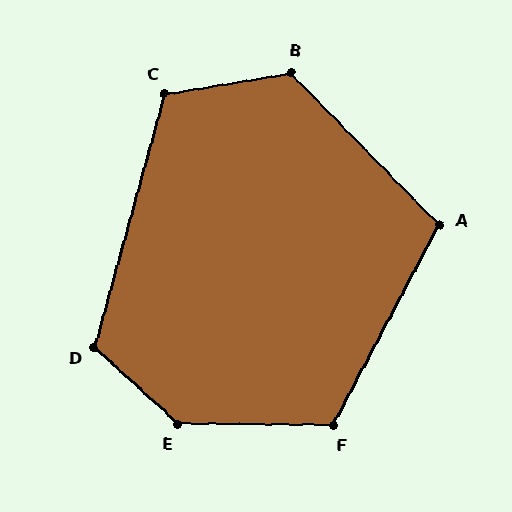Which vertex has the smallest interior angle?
A, at approximately 108 degrees.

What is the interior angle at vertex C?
Approximately 115 degrees (obtuse).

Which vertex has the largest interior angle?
E, at approximately 137 degrees.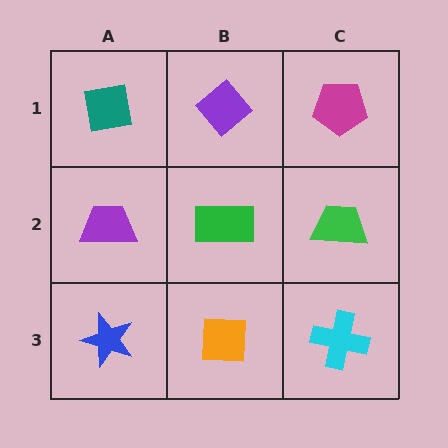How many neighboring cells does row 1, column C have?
2.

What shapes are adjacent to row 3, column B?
A green rectangle (row 2, column B), a blue star (row 3, column A), a cyan cross (row 3, column C).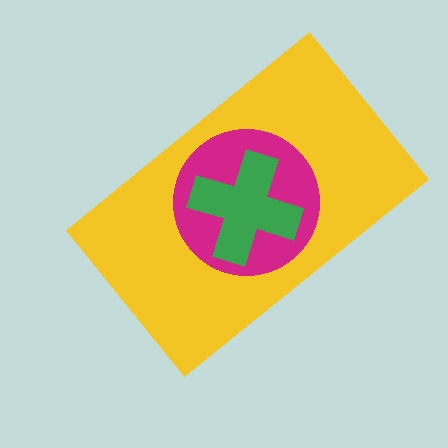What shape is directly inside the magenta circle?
The green cross.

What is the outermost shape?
The yellow rectangle.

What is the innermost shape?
The green cross.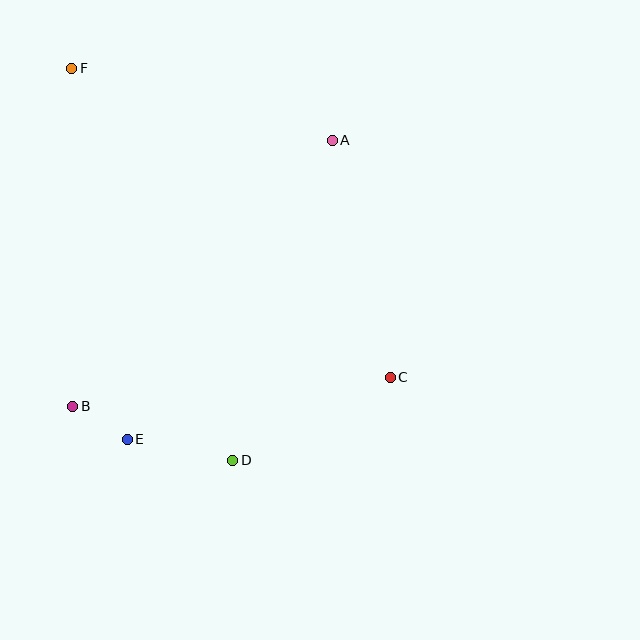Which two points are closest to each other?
Points B and E are closest to each other.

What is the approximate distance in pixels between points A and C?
The distance between A and C is approximately 244 pixels.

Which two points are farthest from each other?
Points C and F are farthest from each other.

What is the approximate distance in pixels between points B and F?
The distance between B and F is approximately 338 pixels.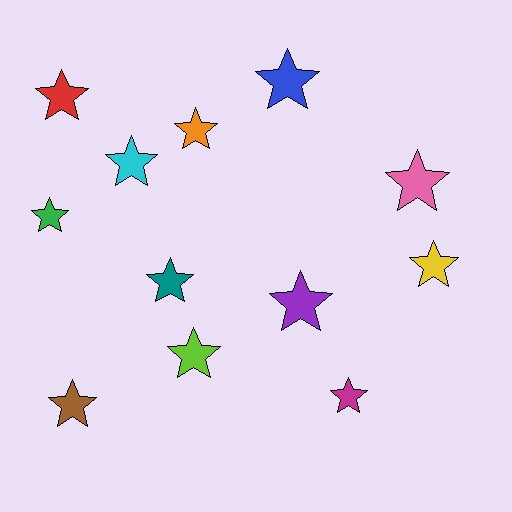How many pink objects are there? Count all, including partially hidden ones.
There is 1 pink object.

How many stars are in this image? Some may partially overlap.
There are 12 stars.